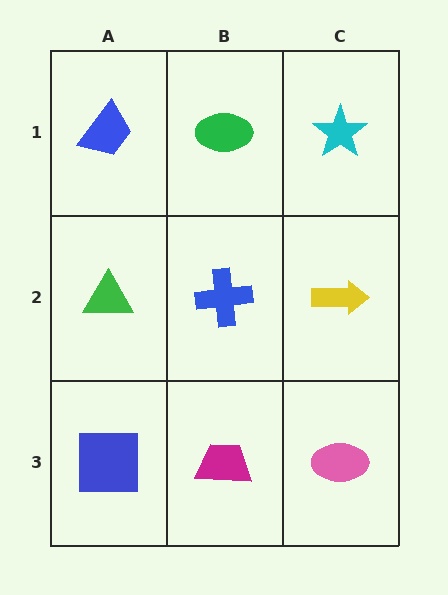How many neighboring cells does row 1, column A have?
2.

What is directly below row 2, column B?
A magenta trapezoid.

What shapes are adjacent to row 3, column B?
A blue cross (row 2, column B), a blue square (row 3, column A), a pink ellipse (row 3, column C).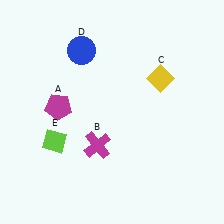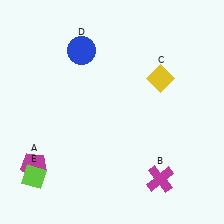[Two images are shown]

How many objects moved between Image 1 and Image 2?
3 objects moved between the two images.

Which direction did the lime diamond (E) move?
The lime diamond (E) moved down.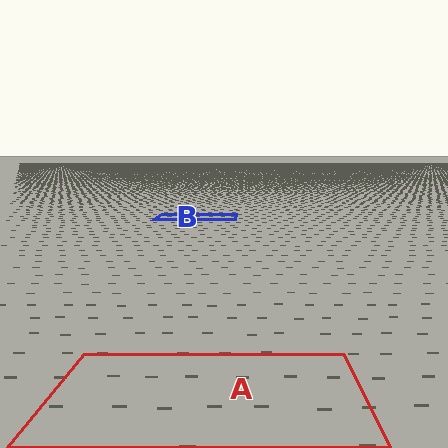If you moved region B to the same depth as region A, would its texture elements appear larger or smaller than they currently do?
They would appear larger. At a closer depth, the same texture elements are projected at a bigger on-screen size.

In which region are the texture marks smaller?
The texture marks are smaller in region B, because it is farther away.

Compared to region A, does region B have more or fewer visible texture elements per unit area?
Region B has more texture elements per unit area — they are packed more densely because it is farther away.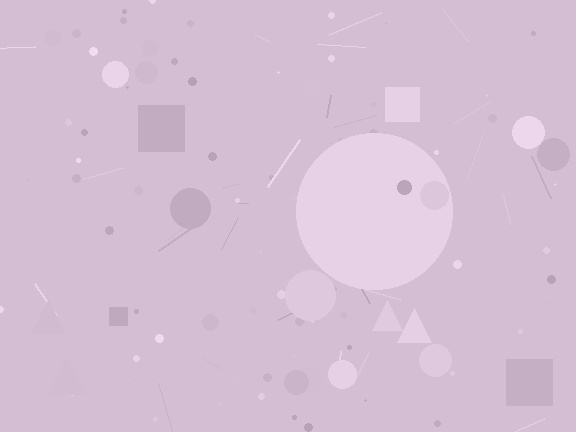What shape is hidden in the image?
A circle is hidden in the image.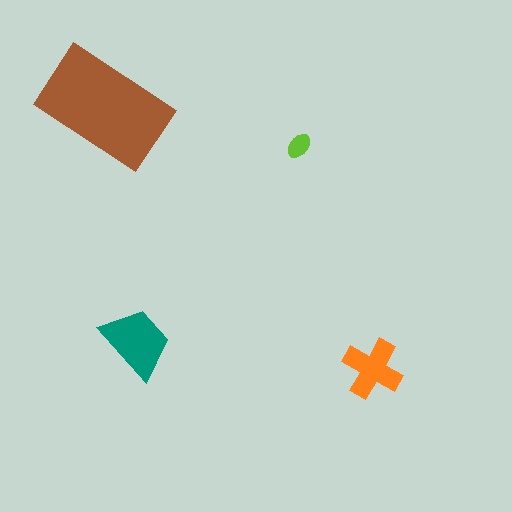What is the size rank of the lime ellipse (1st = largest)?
4th.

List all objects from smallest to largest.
The lime ellipse, the orange cross, the teal trapezoid, the brown rectangle.